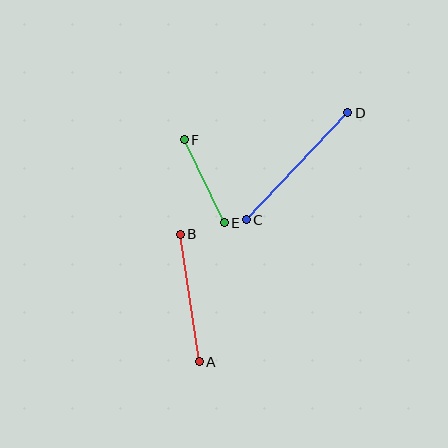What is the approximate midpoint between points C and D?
The midpoint is at approximately (297, 166) pixels.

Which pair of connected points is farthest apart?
Points C and D are farthest apart.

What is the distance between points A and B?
The distance is approximately 129 pixels.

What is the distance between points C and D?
The distance is approximately 147 pixels.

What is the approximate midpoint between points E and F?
The midpoint is at approximately (204, 181) pixels.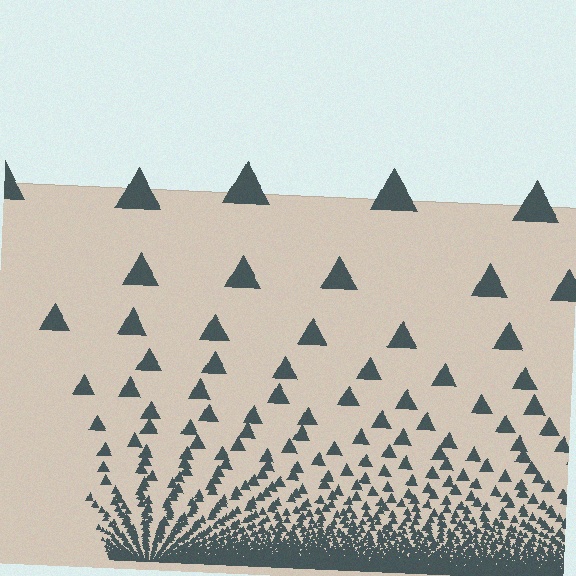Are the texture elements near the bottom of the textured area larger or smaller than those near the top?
Smaller. The gradient is inverted — elements near the bottom are smaller and denser.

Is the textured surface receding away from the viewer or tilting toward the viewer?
The surface appears to tilt toward the viewer. Texture elements get larger and sparser toward the top.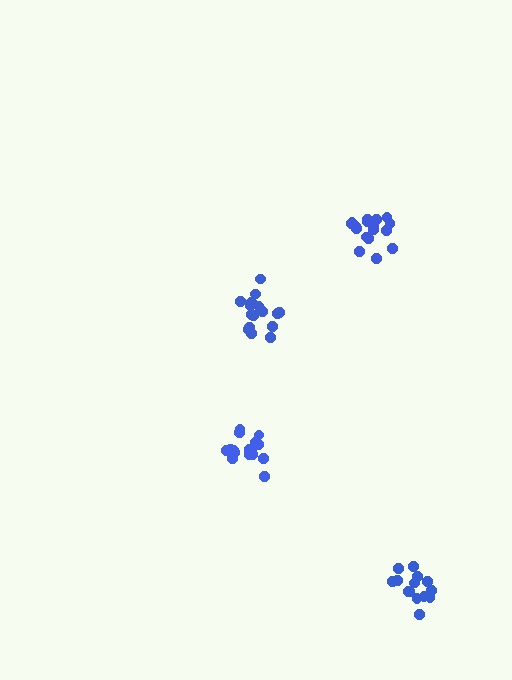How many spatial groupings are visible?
There are 4 spatial groupings.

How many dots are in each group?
Group 1: 17 dots, Group 2: 18 dots, Group 3: 14 dots, Group 4: 16 dots (65 total).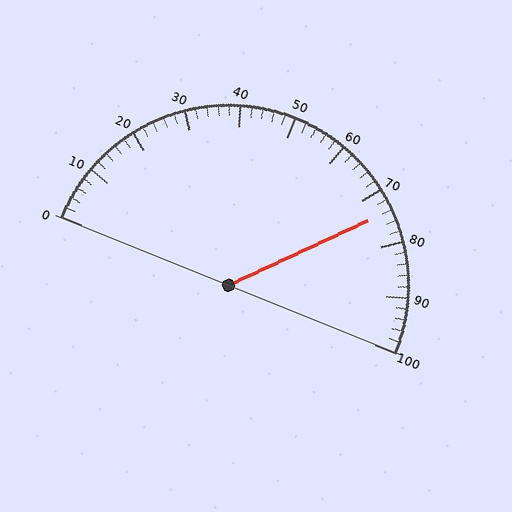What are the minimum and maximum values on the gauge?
The gauge ranges from 0 to 100.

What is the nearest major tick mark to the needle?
The nearest major tick mark is 70.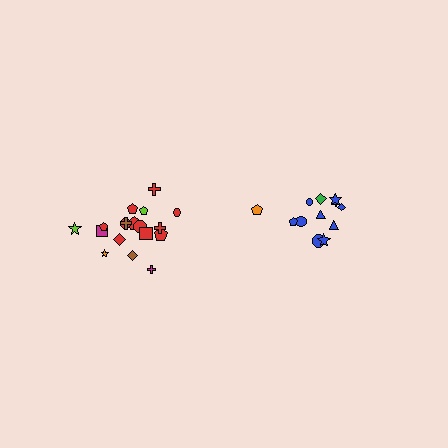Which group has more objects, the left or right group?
The left group.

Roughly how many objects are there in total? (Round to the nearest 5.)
Roughly 30 objects in total.